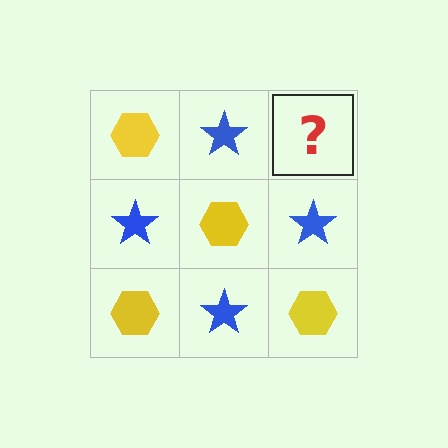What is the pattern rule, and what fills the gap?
The rule is that it alternates yellow hexagon and blue star in a checkerboard pattern. The gap should be filled with a yellow hexagon.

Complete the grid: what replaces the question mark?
The question mark should be replaced with a yellow hexagon.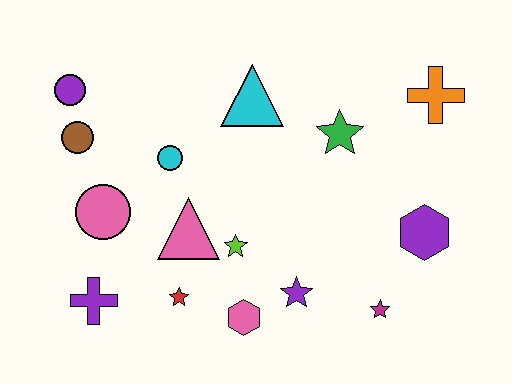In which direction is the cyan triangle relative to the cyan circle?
The cyan triangle is to the right of the cyan circle.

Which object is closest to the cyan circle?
The pink triangle is closest to the cyan circle.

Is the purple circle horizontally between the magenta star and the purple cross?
No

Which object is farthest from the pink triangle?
The orange cross is farthest from the pink triangle.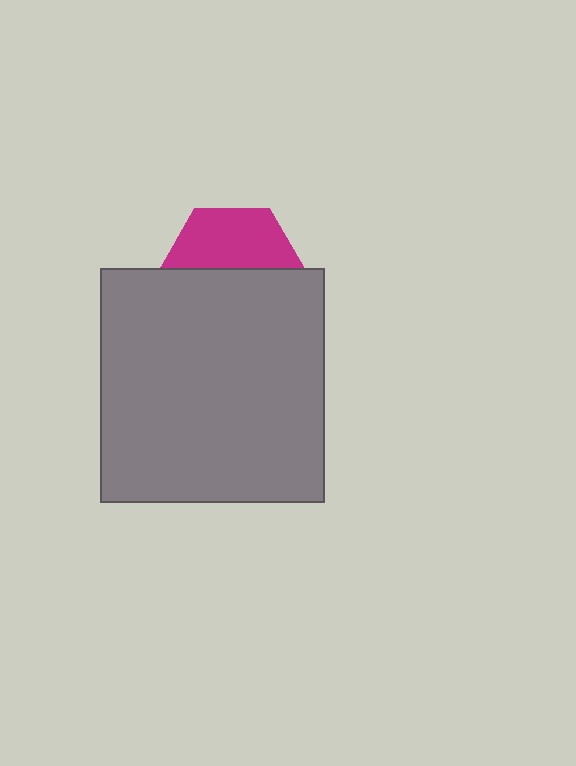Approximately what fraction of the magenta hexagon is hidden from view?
Roughly 56% of the magenta hexagon is hidden behind the gray rectangle.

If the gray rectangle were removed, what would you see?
You would see the complete magenta hexagon.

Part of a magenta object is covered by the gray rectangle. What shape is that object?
It is a hexagon.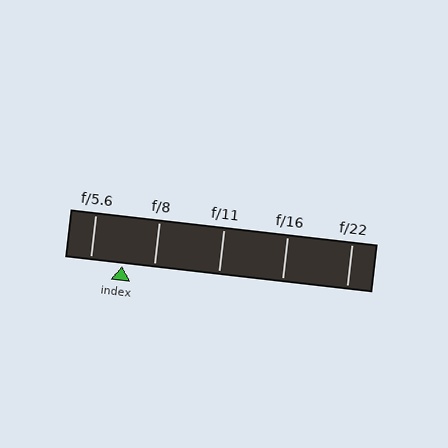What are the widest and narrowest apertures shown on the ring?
The widest aperture shown is f/5.6 and the narrowest is f/22.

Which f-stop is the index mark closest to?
The index mark is closest to f/5.6.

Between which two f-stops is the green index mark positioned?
The index mark is between f/5.6 and f/8.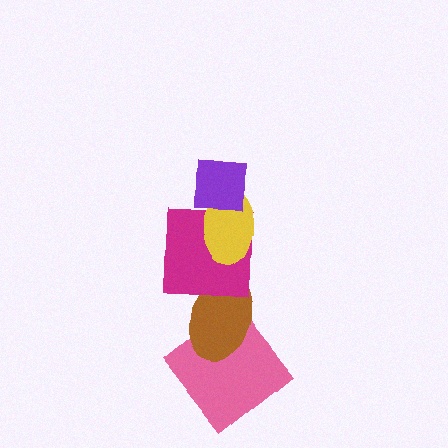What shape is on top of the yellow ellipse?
The purple square is on top of the yellow ellipse.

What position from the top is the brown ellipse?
The brown ellipse is 4th from the top.